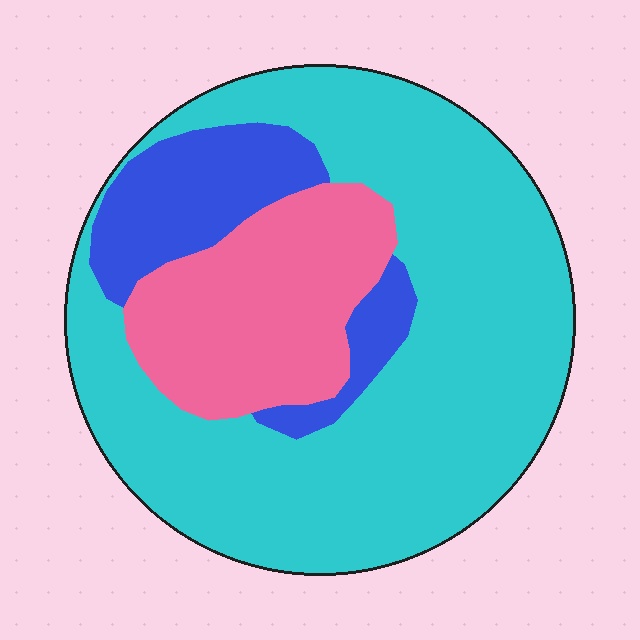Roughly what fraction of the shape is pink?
Pink covers around 20% of the shape.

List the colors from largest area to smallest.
From largest to smallest: cyan, pink, blue.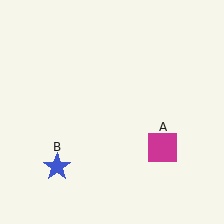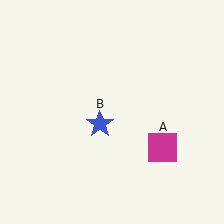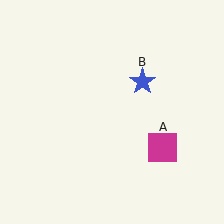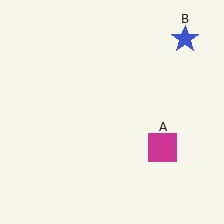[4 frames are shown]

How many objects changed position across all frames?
1 object changed position: blue star (object B).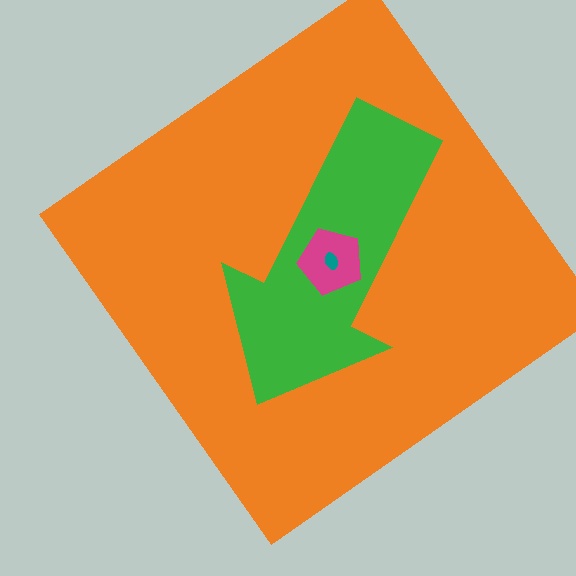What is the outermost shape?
The orange diamond.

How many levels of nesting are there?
4.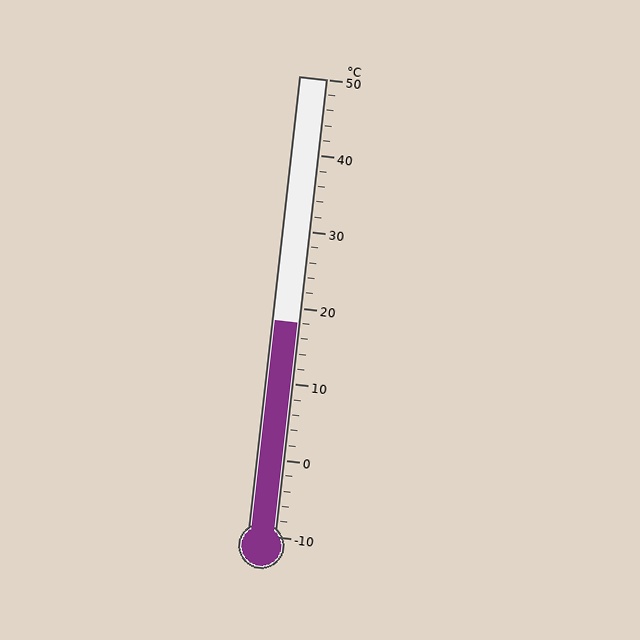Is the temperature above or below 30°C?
The temperature is below 30°C.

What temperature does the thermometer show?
The thermometer shows approximately 18°C.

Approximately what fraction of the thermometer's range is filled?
The thermometer is filled to approximately 45% of its range.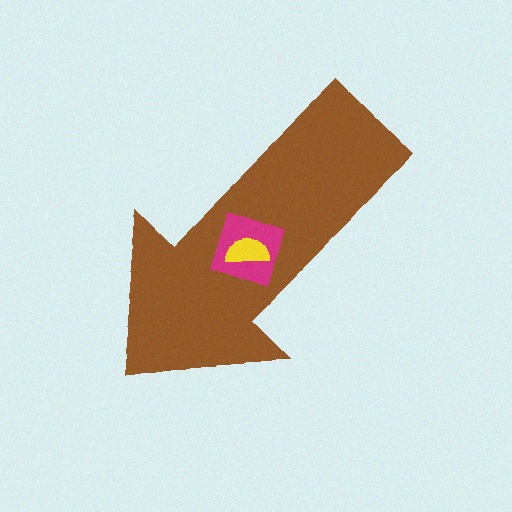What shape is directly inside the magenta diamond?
The yellow semicircle.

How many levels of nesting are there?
3.